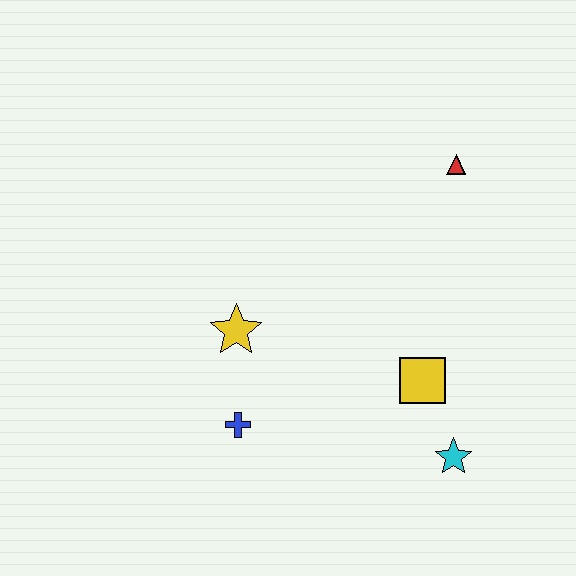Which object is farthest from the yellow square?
The red triangle is farthest from the yellow square.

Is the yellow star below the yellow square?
No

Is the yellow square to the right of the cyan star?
No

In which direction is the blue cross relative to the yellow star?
The blue cross is below the yellow star.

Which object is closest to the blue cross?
The yellow star is closest to the blue cross.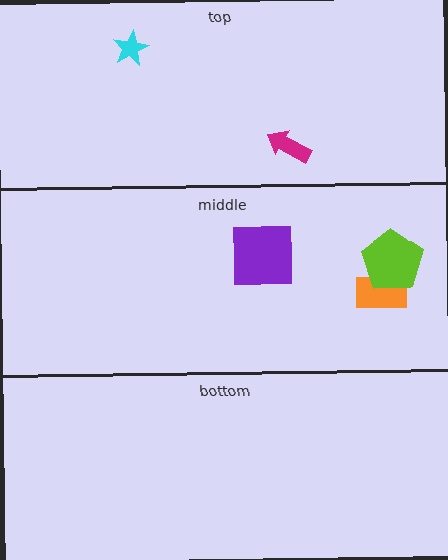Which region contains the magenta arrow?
The top region.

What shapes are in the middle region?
The orange rectangle, the lime pentagon, the purple square.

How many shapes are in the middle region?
3.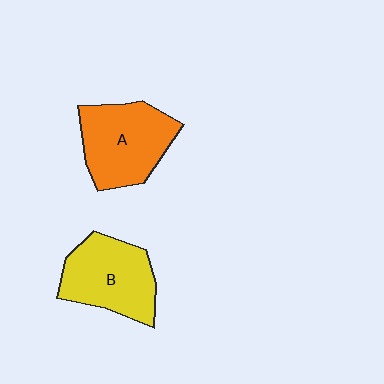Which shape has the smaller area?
Shape B (yellow).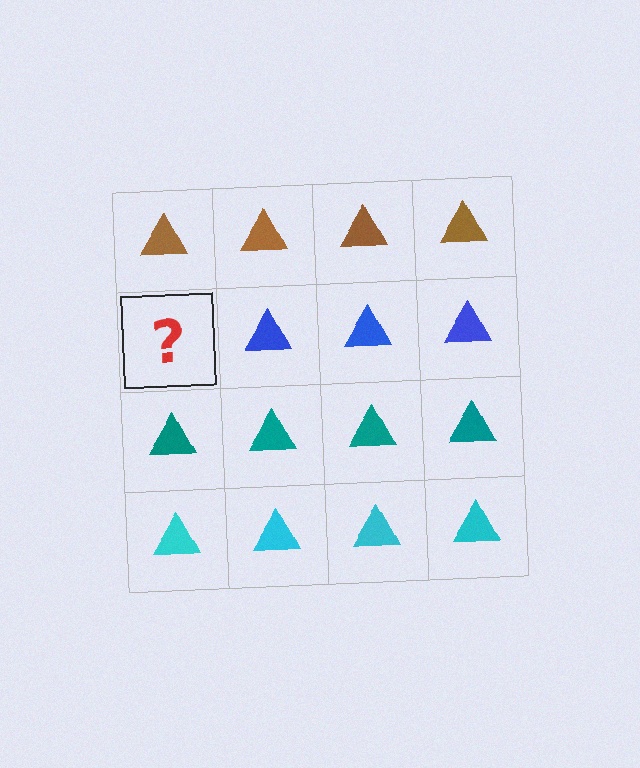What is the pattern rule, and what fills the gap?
The rule is that each row has a consistent color. The gap should be filled with a blue triangle.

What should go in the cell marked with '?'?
The missing cell should contain a blue triangle.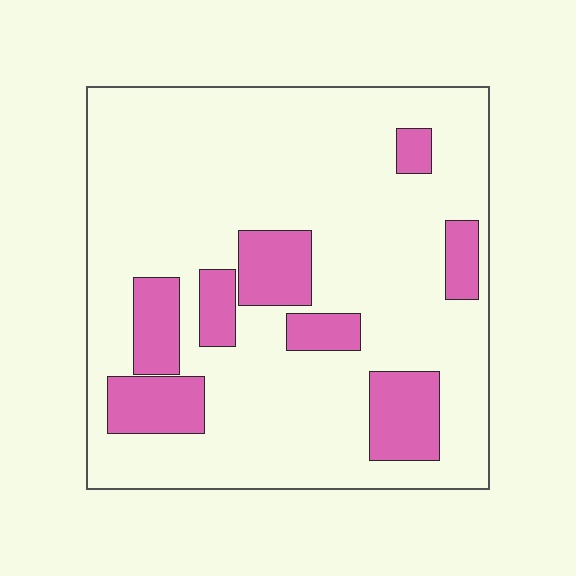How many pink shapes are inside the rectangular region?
8.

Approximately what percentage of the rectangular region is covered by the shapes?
Approximately 20%.